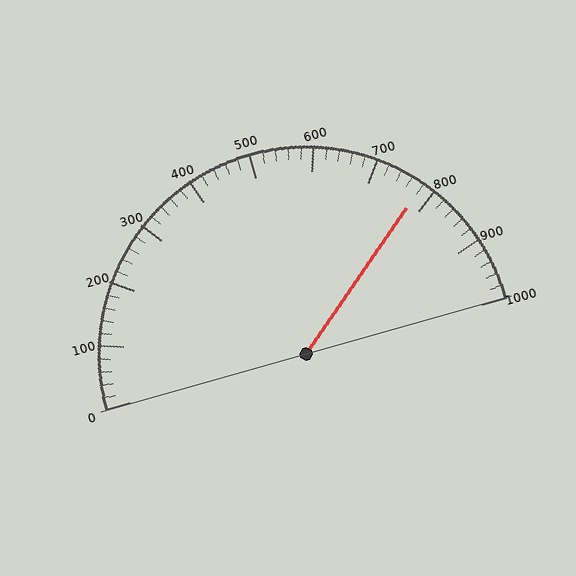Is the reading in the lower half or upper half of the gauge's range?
The reading is in the upper half of the range (0 to 1000).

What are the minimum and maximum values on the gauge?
The gauge ranges from 0 to 1000.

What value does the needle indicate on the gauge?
The needle indicates approximately 780.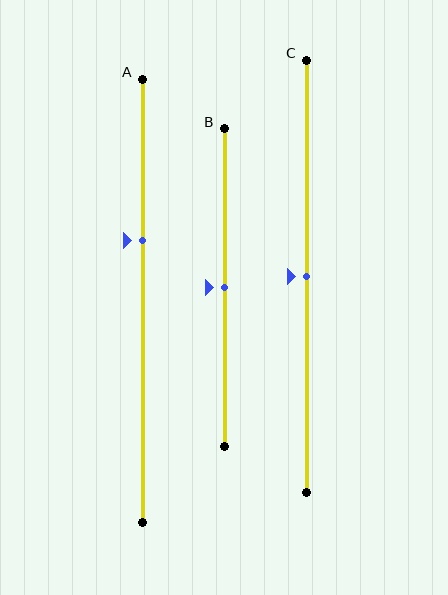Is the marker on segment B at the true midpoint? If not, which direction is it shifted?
Yes, the marker on segment B is at the true midpoint.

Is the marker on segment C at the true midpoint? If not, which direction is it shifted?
Yes, the marker on segment C is at the true midpoint.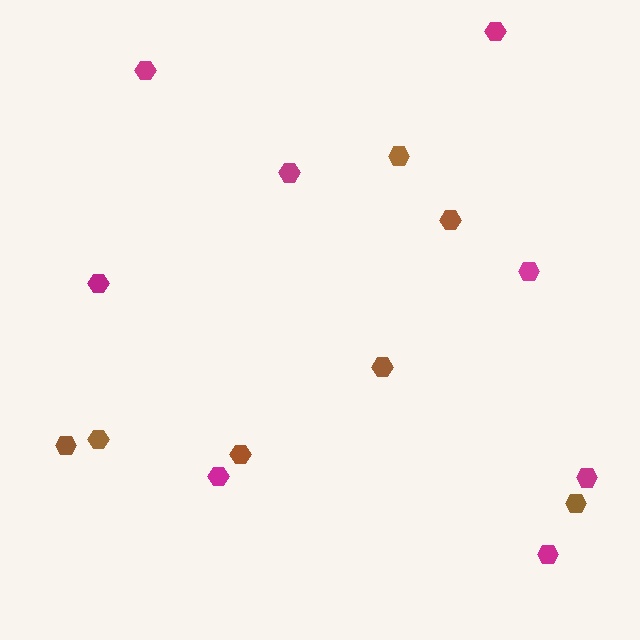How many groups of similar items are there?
There are 2 groups: one group of brown hexagons (7) and one group of magenta hexagons (8).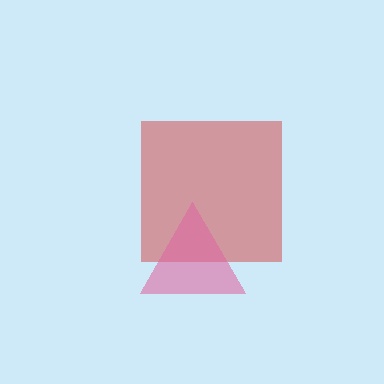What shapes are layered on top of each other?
The layered shapes are: a red square, a pink triangle.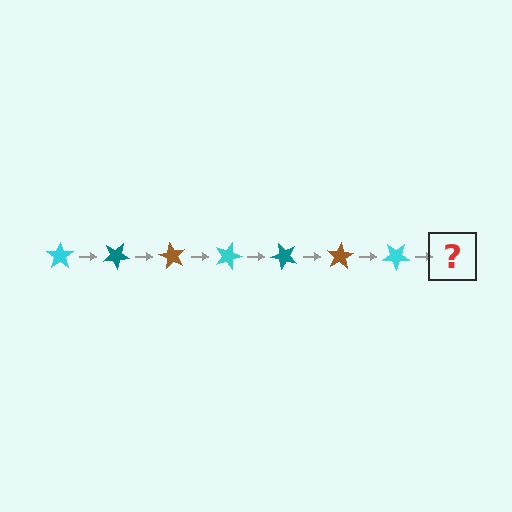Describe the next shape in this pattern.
It should be a teal star, rotated 210 degrees from the start.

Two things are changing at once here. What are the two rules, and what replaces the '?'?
The two rules are that it rotates 30 degrees each step and the color cycles through cyan, teal, and brown. The '?' should be a teal star, rotated 210 degrees from the start.